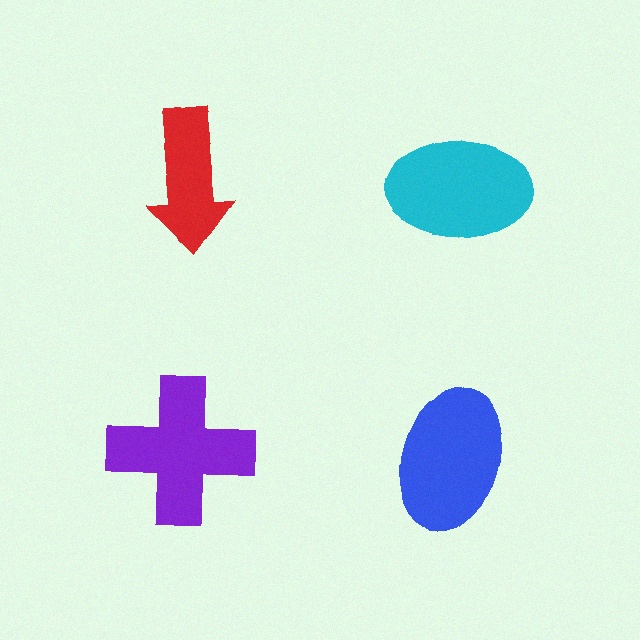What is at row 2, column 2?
A blue ellipse.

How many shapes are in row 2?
2 shapes.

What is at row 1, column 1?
A red arrow.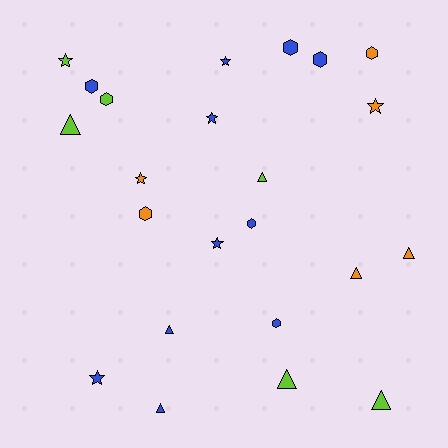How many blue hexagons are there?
There are 5 blue hexagons.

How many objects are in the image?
There are 23 objects.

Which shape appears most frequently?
Triangle, with 8 objects.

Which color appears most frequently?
Blue, with 11 objects.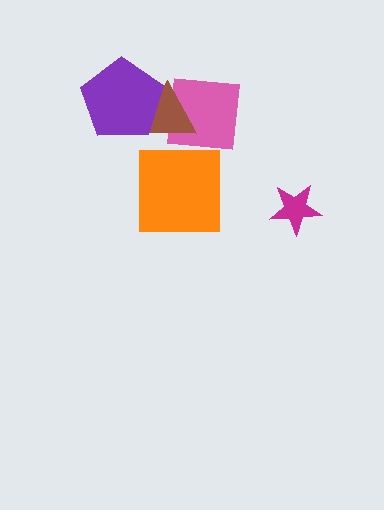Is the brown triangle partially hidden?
Yes, it is partially covered by another shape.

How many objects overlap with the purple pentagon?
1 object overlaps with the purple pentagon.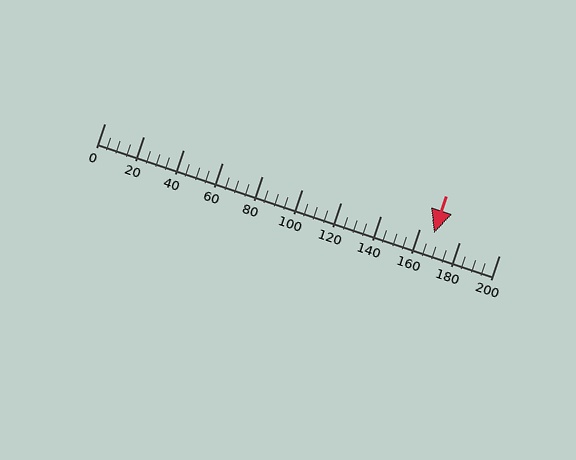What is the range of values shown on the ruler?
The ruler shows values from 0 to 200.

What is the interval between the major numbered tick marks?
The major tick marks are spaced 20 units apart.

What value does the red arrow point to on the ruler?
The red arrow points to approximately 167.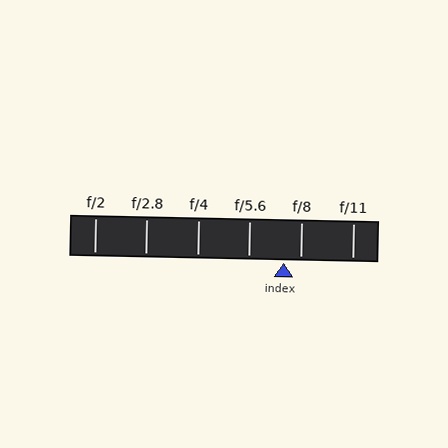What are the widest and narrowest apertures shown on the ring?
The widest aperture shown is f/2 and the narrowest is f/11.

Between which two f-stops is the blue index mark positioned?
The index mark is between f/5.6 and f/8.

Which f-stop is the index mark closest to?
The index mark is closest to f/8.